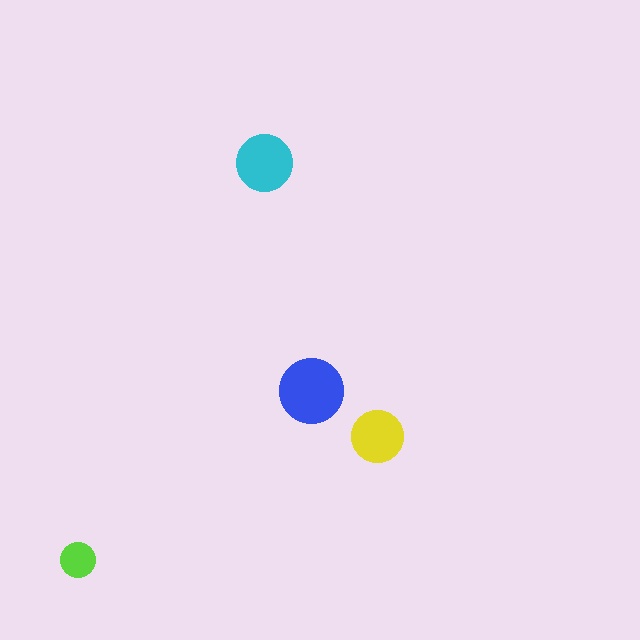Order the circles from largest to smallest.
the blue one, the cyan one, the yellow one, the lime one.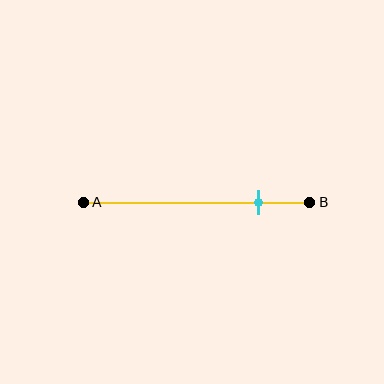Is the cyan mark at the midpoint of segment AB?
No, the mark is at about 80% from A, not at the 50% midpoint.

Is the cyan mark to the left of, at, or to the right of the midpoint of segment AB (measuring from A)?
The cyan mark is to the right of the midpoint of segment AB.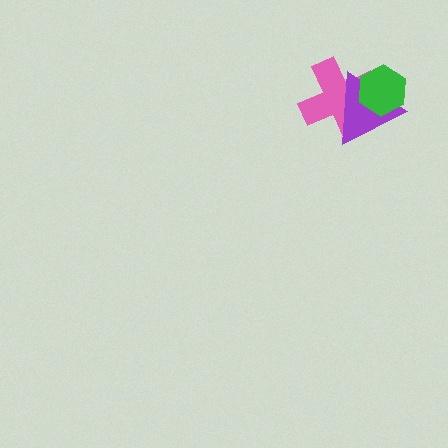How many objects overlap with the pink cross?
2 objects overlap with the pink cross.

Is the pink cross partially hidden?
Yes, it is partially covered by another shape.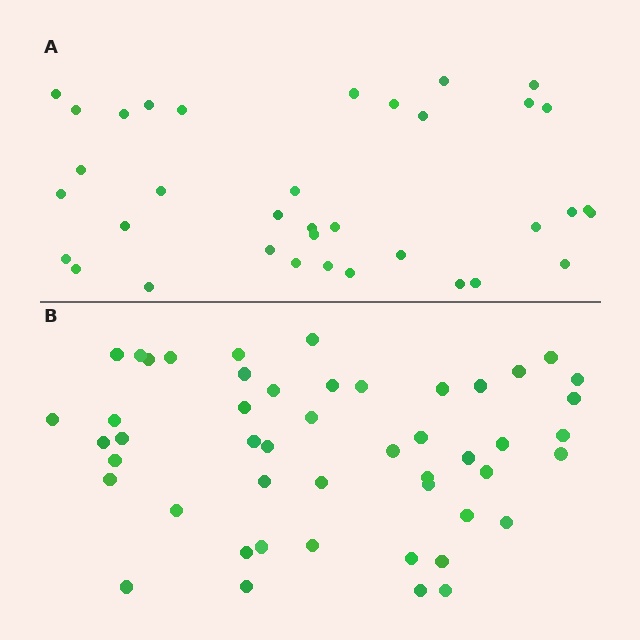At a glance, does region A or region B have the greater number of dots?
Region B (the bottom region) has more dots.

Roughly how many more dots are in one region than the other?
Region B has approximately 15 more dots than region A.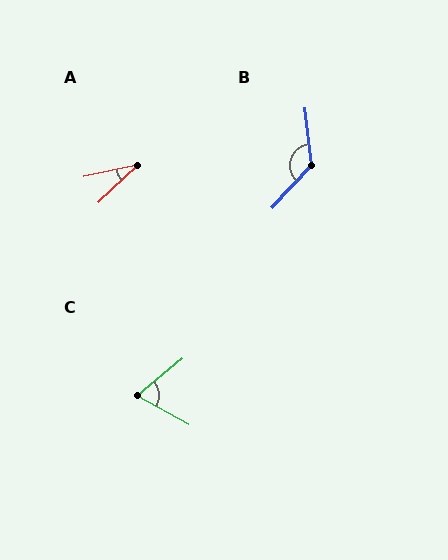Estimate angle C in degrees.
Approximately 68 degrees.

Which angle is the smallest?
A, at approximately 32 degrees.